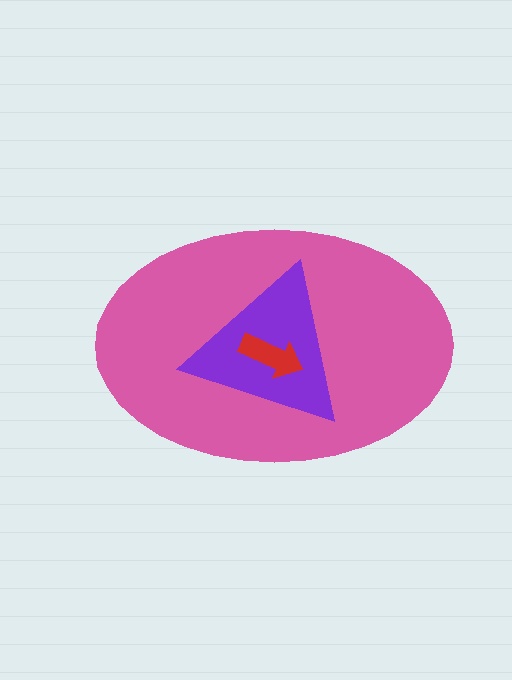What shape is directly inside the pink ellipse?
The purple triangle.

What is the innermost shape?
The red arrow.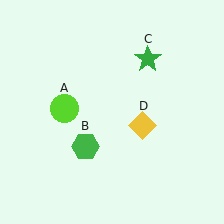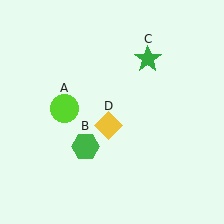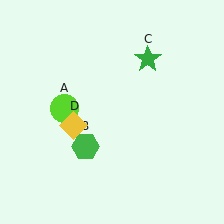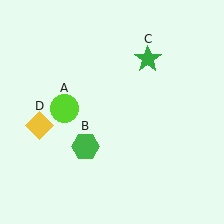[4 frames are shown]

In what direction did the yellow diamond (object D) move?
The yellow diamond (object D) moved left.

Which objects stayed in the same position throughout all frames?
Lime circle (object A) and green hexagon (object B) and green star (object C) remained stationary.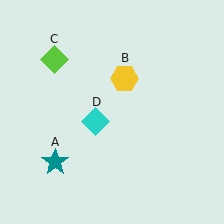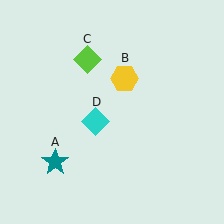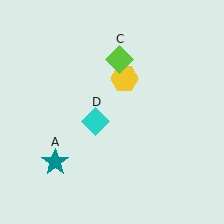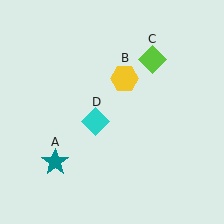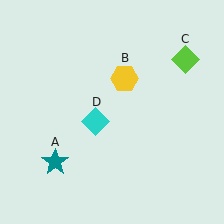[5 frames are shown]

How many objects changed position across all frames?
1 object changed position: lime diamond (object C).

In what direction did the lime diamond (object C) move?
The lime diamond (object C) moved right.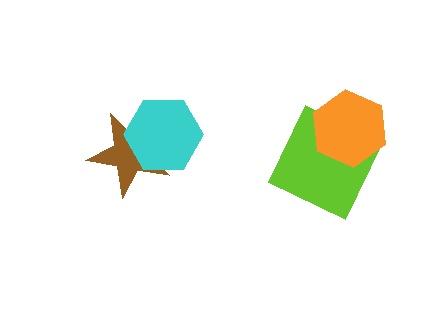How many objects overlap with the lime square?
1 object overlaps with the lime square.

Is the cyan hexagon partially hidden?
No, no other shape covers it.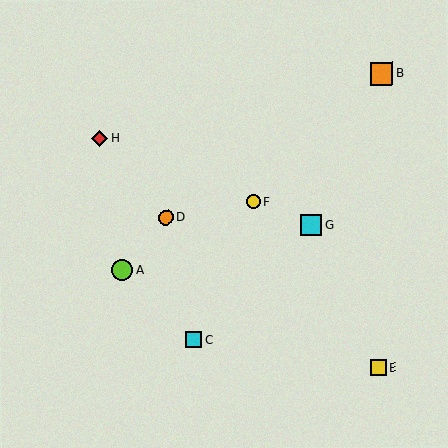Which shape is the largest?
The orange square (labeled B) is the largest.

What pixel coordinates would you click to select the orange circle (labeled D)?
Click at (166, 217) to select the orange circle D.